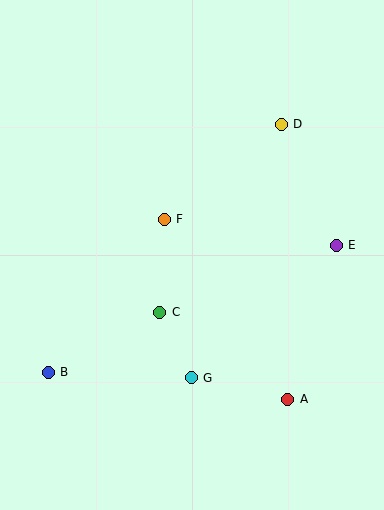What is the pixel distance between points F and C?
The distance between F and C is 93 pixels.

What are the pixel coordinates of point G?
Point G is at (191, 378).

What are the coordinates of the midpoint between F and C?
The midpoint between F and C is at (162, 266).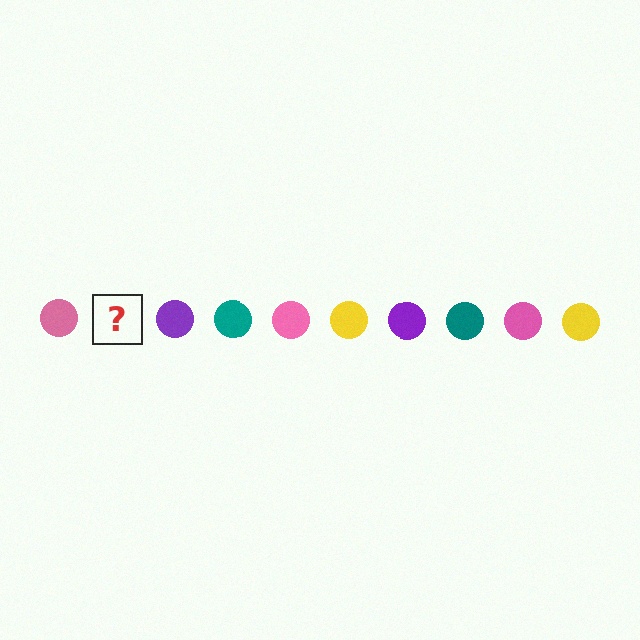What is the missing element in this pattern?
The missing element is a yellow circle.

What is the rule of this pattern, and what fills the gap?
The rule is that the pattern cycles through pink, yellow, purple, teal circles. The gap should be filled with a yellow circle.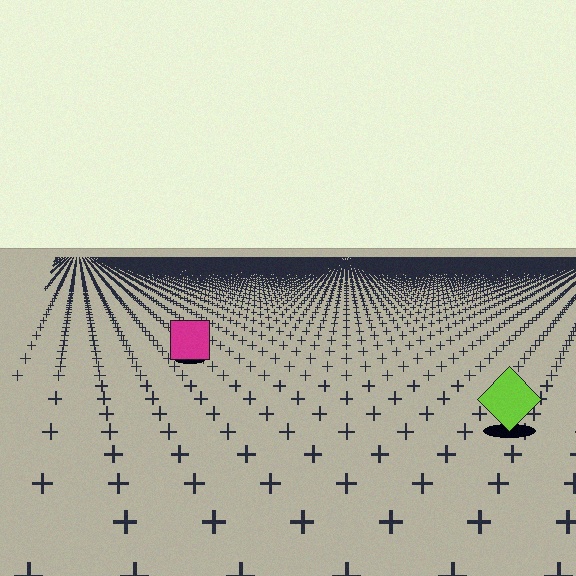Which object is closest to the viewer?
The lime diamond is closest. The texture marks near it are larger and more spread out.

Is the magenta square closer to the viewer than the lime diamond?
No. The lime diamond is closer — you can tell from the texture gradient: the ground texture is coarser near it.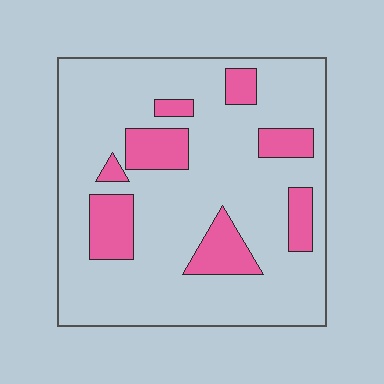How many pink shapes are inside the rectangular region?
8.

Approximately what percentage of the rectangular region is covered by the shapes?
Approximately 20%.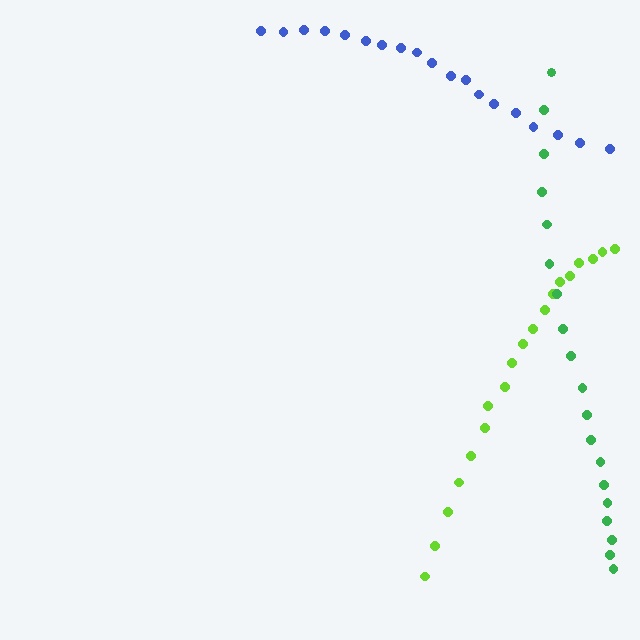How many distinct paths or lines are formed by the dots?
There are 3 distinct paths.